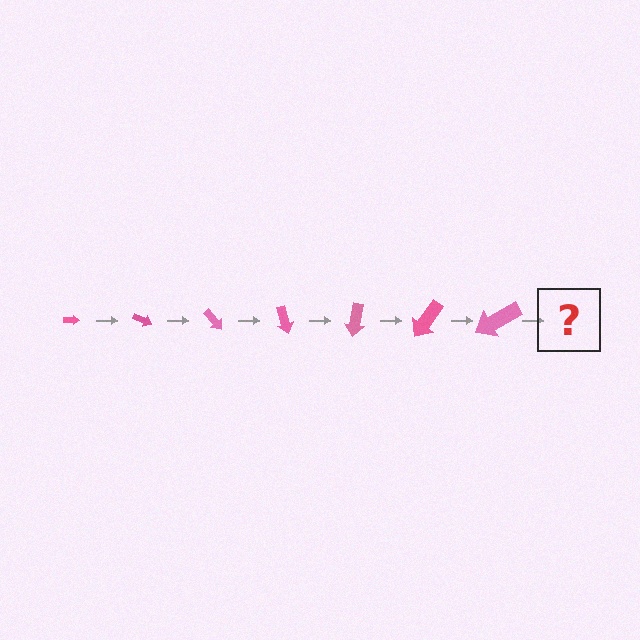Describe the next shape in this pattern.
It should be an arrow, larger than the previous one and rotated 175 degrees from the start.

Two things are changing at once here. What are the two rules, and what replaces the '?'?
The two rules are that the arrow grows larger each step and it rotates 25 degrees each step. The '?' should be an arrow, larger than the previous one and rotated 175 degrees from the start.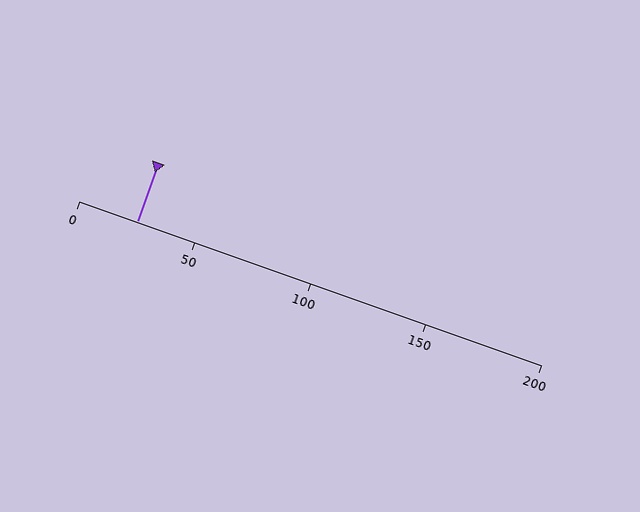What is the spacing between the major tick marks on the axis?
The major ticks are spaced 50 apart.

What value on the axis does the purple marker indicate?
The marker indicates approximately 25.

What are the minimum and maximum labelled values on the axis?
The axis runs from 0 to 200.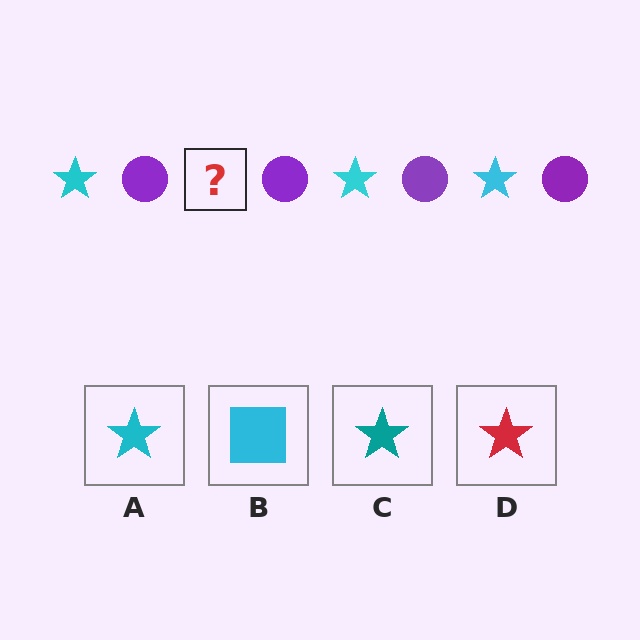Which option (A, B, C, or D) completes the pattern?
A.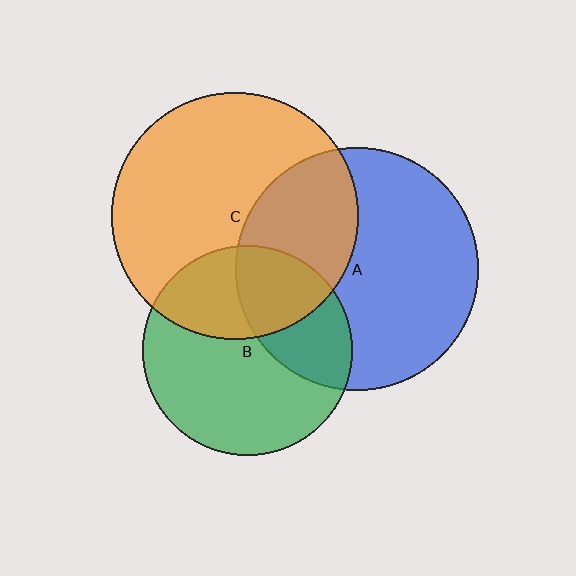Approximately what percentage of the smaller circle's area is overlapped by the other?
Approximately 30%.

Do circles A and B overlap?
Yes.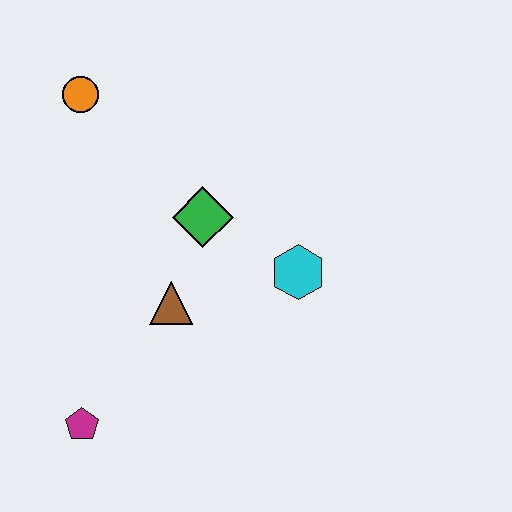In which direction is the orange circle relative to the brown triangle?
The orange circle is above the brown triangle.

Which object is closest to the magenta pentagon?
The brown triangle is closest to the magenta pentagon.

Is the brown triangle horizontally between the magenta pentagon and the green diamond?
Yes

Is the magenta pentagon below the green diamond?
Yes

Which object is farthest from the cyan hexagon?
The orange circle is farthest from the cyan hexagon.